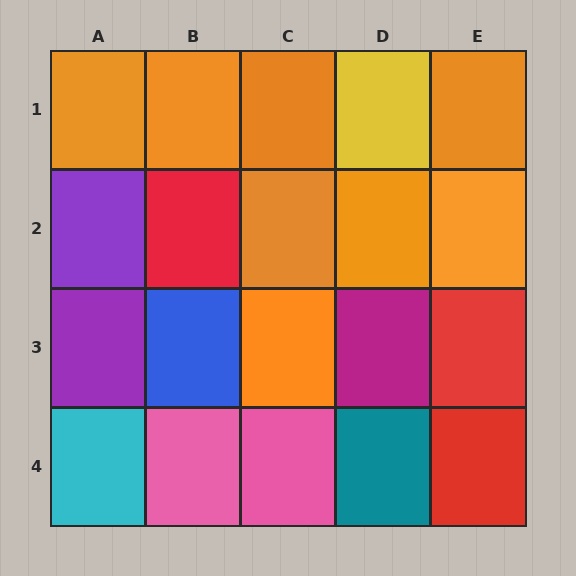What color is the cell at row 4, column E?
Red.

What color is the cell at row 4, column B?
Pink.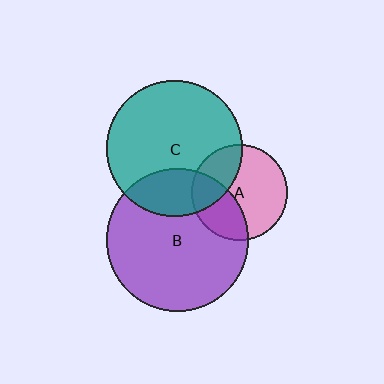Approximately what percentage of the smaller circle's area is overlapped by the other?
Approximately 25%.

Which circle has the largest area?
Circle B (purple).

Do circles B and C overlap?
Yes.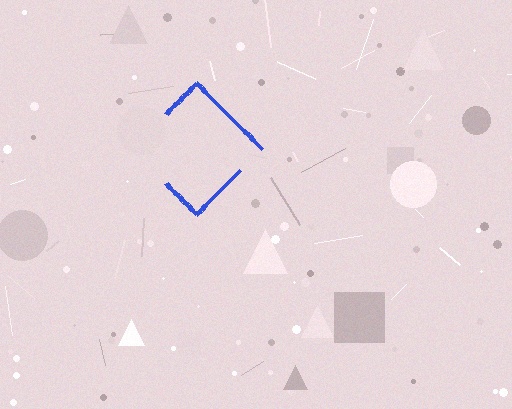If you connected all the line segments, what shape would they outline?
They would outline a diamond.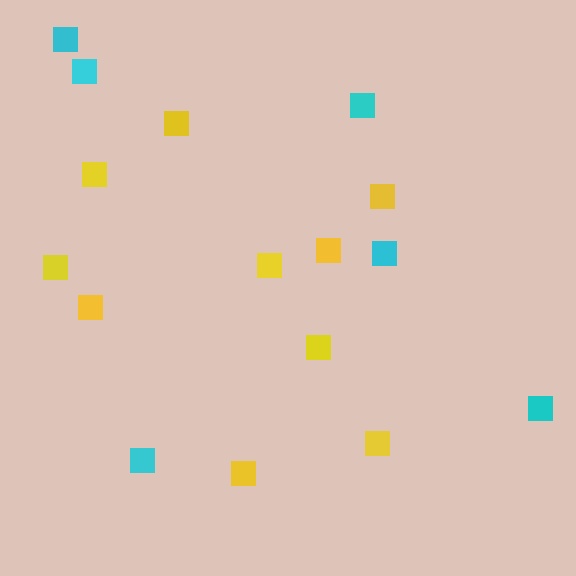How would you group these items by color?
There are 2 groups: one group of yellow squares (10) and one group of cyan squares (6).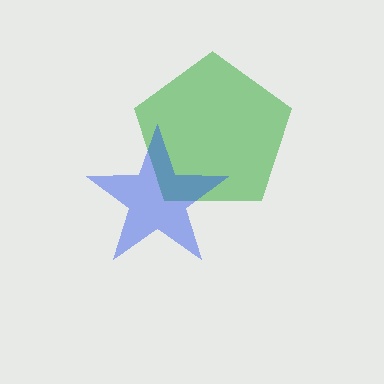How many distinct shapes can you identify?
There are 2 distinct shapes: a green pentagon, a blue star.